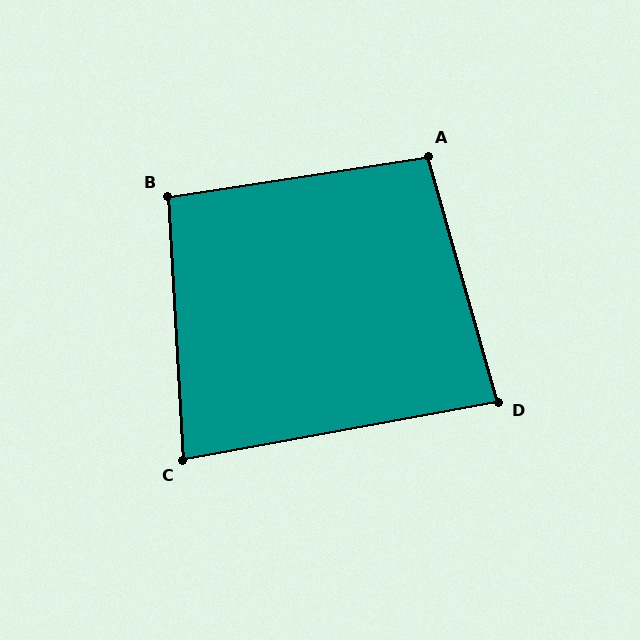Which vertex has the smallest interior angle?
C, at approximately 83 degrees.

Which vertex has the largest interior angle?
A, at approximately 97 degrees.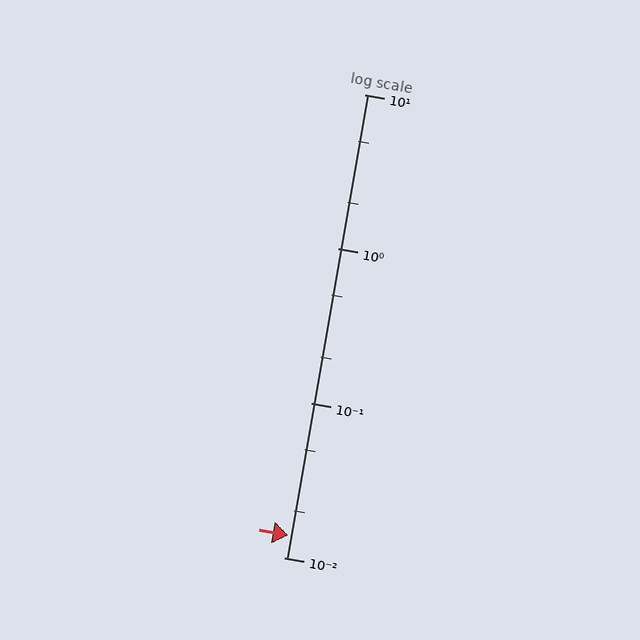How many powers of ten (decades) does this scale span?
The scale spans 3 decades, from 0.01 to 10.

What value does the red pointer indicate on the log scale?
The pointer indicates approximately 0.014.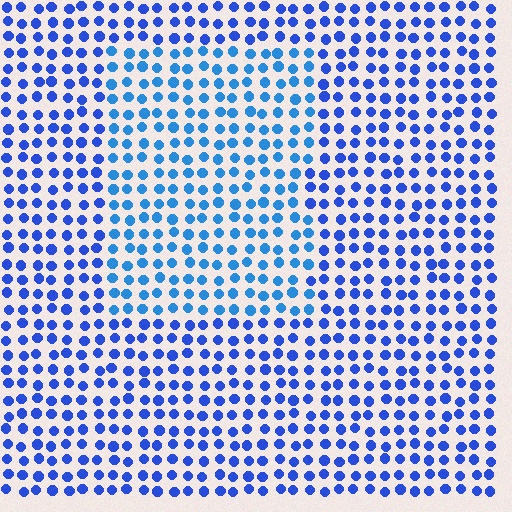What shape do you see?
I see a rectangle.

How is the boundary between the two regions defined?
The boundary is defined purely by a slight shift in hue (about 22 degrees). Spacing, size, and orientation are identical on both sides.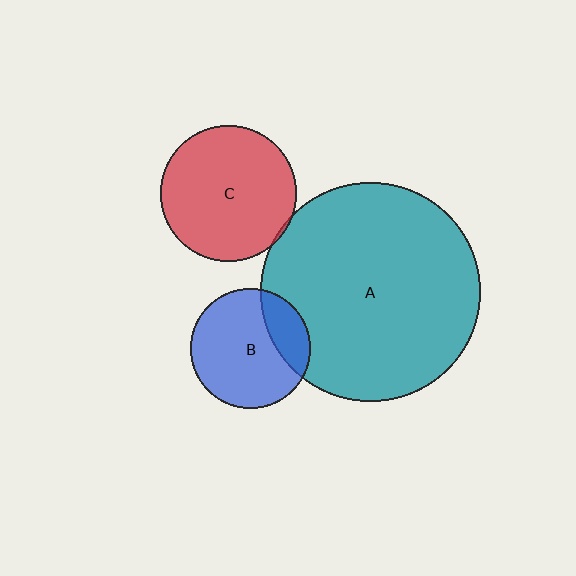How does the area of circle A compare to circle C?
Approximately 2.6 times.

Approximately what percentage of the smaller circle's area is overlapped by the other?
Approximately 25%.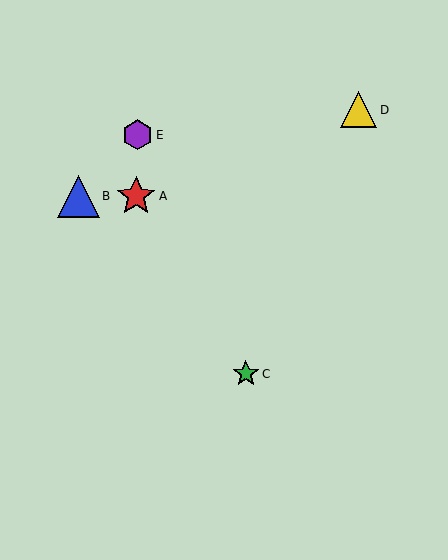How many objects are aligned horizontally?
2 objects (A, B) are aligned horizontally.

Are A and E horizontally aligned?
No, A is at y≈196 and E is at y≈135.